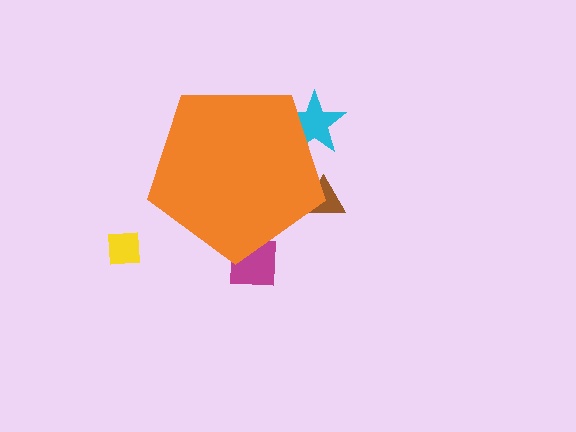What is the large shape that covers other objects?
An orange pentagon.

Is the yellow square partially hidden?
No, the yellow square is fully visible.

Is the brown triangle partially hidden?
Yes, the brown triangle is partially hidden behind the orange pentagon.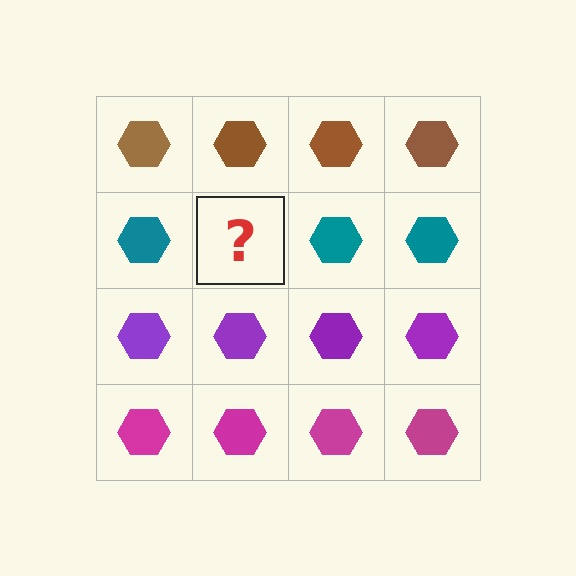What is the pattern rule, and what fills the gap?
The rule is that each row has a consistent color. The gap should be filled with a teal hexagon.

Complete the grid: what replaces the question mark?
The question mark should be replaced with a teal hexagon.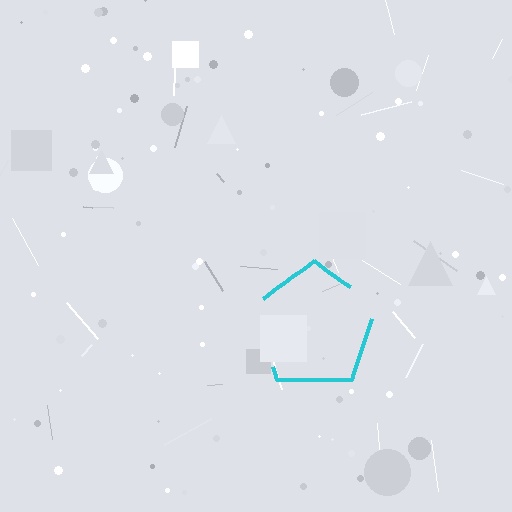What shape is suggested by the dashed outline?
The dashed outline suggests a pentagon.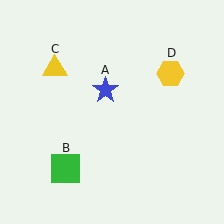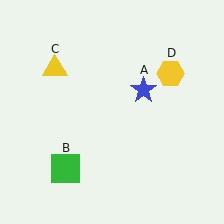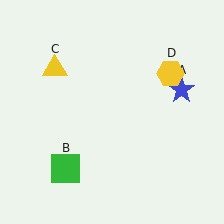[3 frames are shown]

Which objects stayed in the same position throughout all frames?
Green square (object B) and yellow triangle (object C) and yellow hexagon (object D) remained stationary.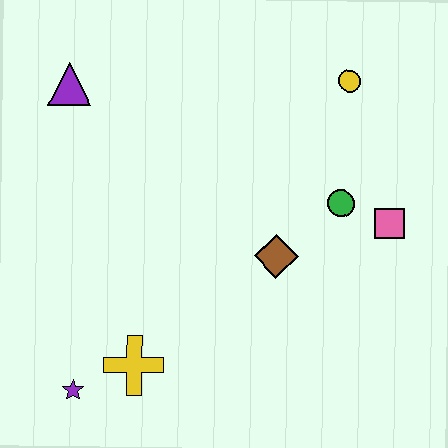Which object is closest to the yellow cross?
The purple star is closest to the yellow cross.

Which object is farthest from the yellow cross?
The yellow circle is farthest from the yellow cross.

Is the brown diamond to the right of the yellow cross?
Yes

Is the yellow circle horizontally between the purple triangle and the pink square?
Yes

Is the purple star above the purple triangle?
No